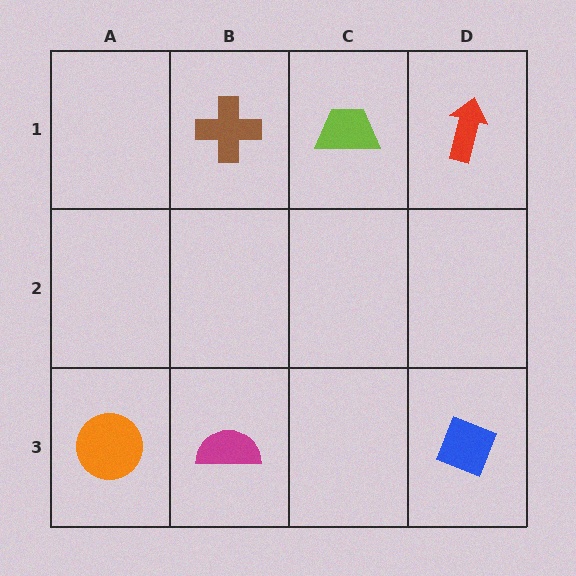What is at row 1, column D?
A red arrow.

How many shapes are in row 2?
0 shapes.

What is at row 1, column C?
A lime trapezoid.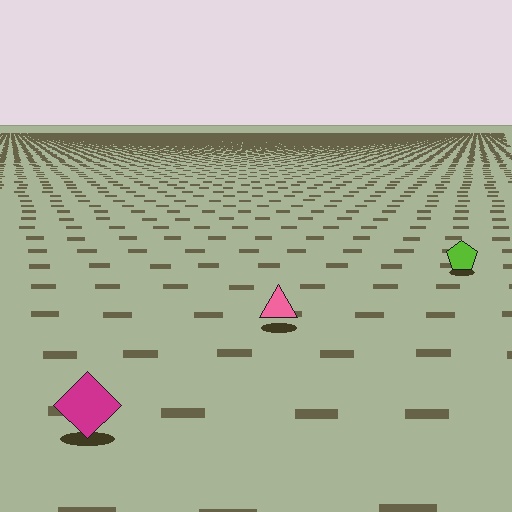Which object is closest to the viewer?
The magenta diamond is closest. The texture marks near it are larger and more spread out.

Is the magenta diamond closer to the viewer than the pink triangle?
Yes. The magenta diamond is closer — you can tell from the texture gradient: the ground texture is coarser near it.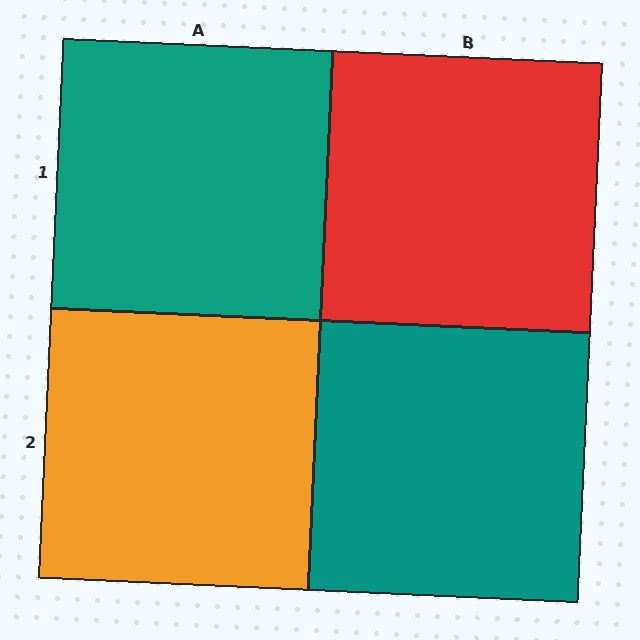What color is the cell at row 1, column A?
Teal.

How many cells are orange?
1 cell is orange.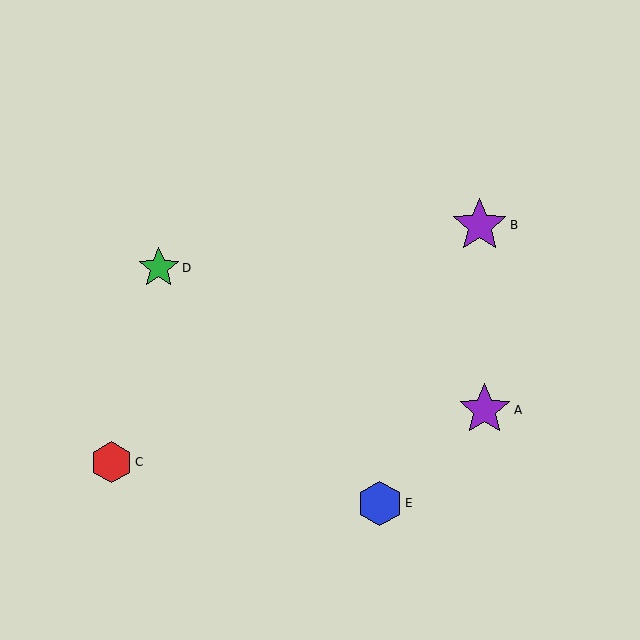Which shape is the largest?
The purple star (labeled B) is the largest.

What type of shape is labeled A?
Shape A is a purple star.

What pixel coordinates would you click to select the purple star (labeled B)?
Click at (480, 225) to select the purple star B.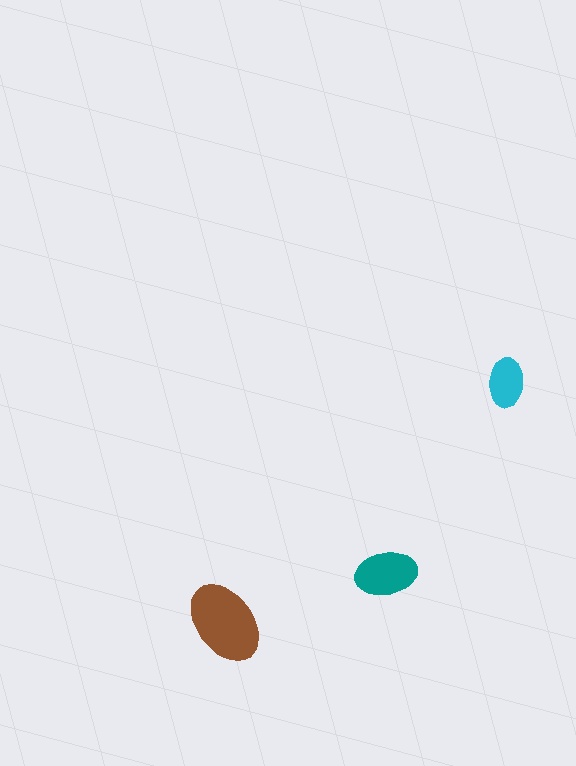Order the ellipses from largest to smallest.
the brown one, the teal one, the cyan one.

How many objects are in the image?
There are 3 objects in the image.